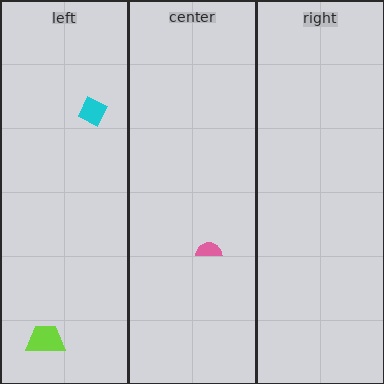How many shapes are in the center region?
1.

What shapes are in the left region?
The cyan diamond, the lime trapezoid.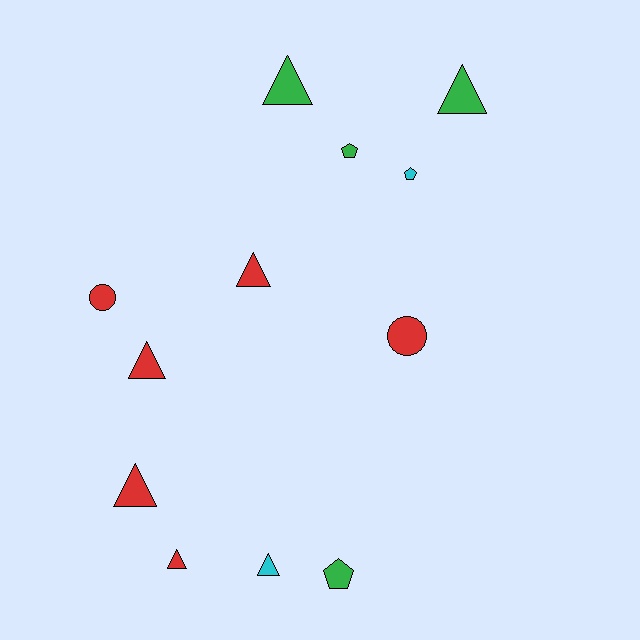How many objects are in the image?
There are 12 objects.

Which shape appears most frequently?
Triangle, with 7 objects.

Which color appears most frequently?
Red, with 6 objects.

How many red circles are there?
There are 2 red circles.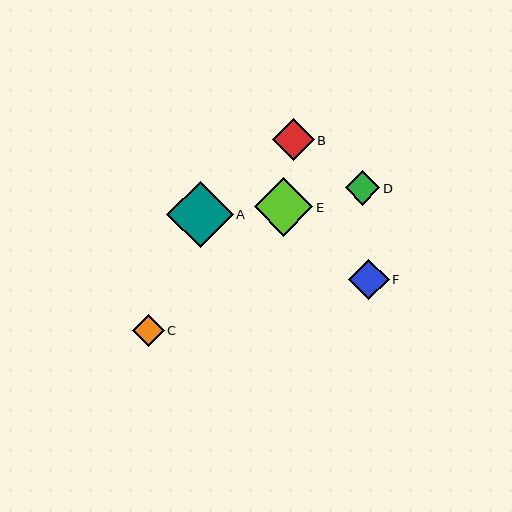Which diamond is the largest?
Diamond A is the largest with a size of approximately 66 pixels.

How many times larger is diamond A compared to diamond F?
Diamond A is approximately 1.6 times the size of diamond F.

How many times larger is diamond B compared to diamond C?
Diamond B is approximately 1.3 times the size of diamond C.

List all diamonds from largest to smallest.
From largest to smallest: A, E, B, F, D, C.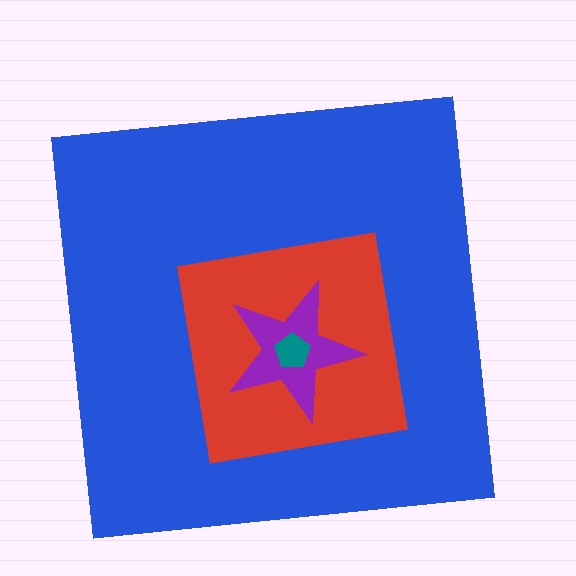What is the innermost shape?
The teal pentagon.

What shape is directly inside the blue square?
The red square.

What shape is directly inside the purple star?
The teal pentagon.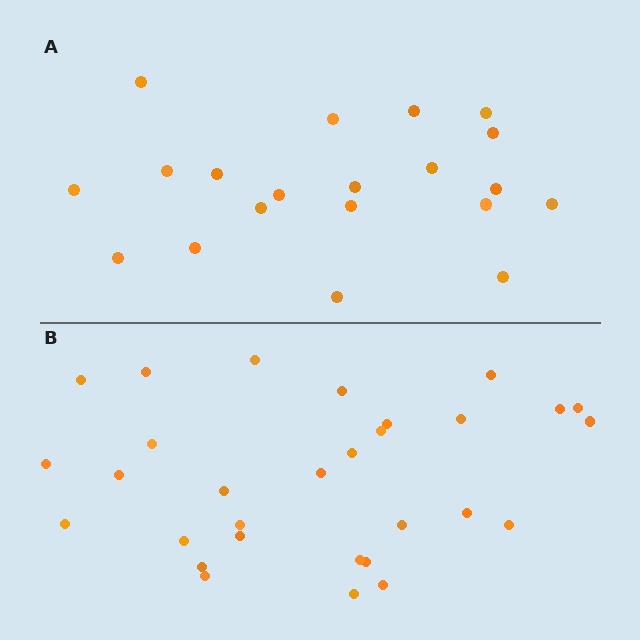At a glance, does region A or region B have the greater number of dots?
Region B (the bottom region) has more dots.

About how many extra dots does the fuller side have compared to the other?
Region B has roughly 10 or so more dots than region A.